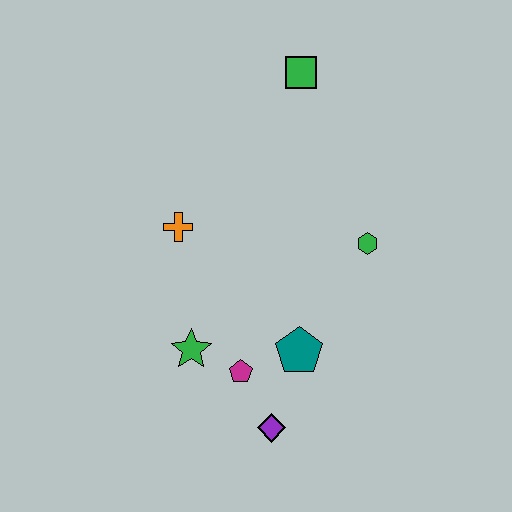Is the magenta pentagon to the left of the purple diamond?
Yes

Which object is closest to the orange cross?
The green star is closest to the orange cross.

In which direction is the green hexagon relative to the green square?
The green hexagon is below the green square.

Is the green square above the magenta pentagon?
Yes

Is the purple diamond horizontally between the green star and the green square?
Yes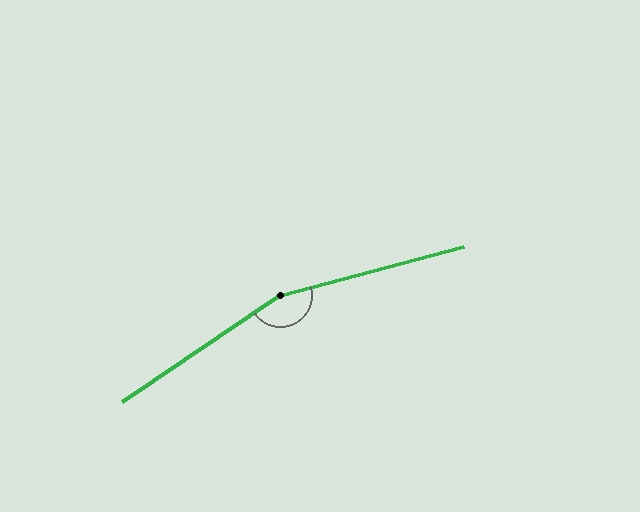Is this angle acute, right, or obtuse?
It is obtuse.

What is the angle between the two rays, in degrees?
Approximately 161 degrees.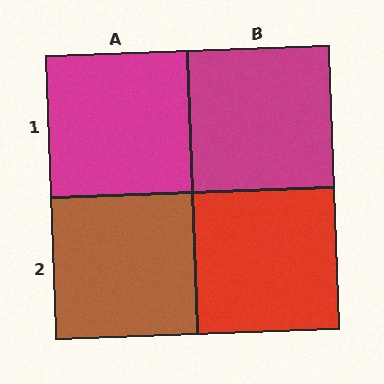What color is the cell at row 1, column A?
Magenta.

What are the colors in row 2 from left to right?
Brown, red.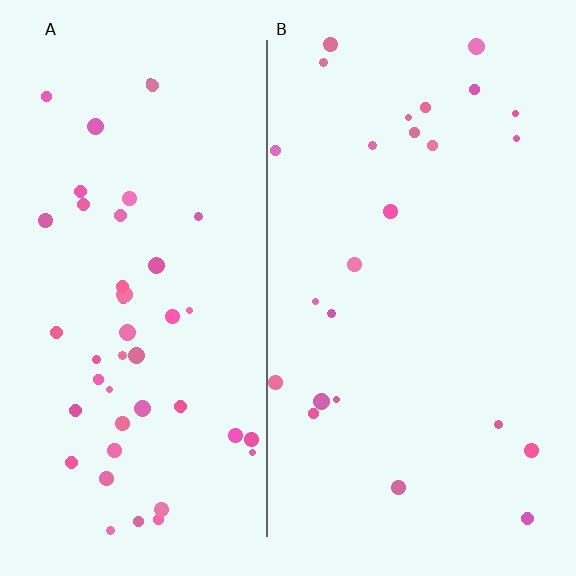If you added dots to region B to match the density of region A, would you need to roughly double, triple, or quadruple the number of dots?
Approximately double.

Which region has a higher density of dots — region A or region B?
A (the left).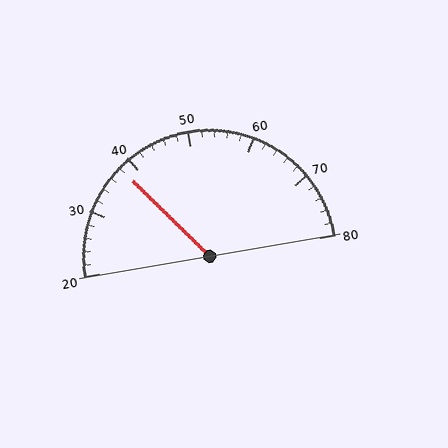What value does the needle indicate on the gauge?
The needle indicates approximately 38.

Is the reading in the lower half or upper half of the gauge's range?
The reading is in the lower half of the range (20 to 80).